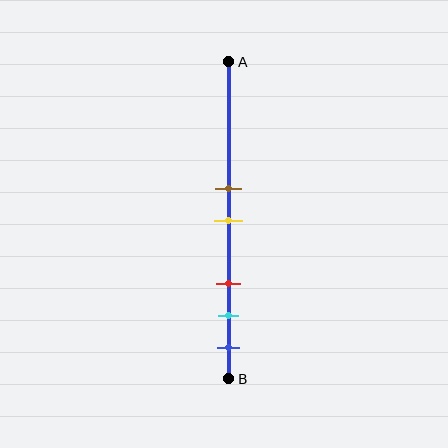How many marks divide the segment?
There are 5 marks dividing the segment.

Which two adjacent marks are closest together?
The brown and yellow marks are the closest adjacent pair.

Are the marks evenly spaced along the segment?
No, the marks are not evenly spaced.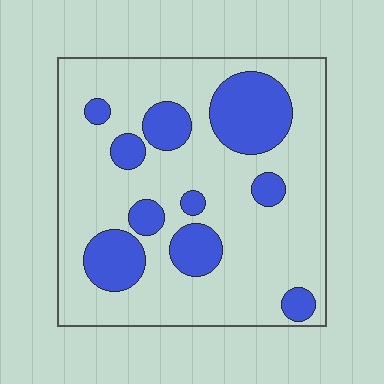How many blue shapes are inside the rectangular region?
10.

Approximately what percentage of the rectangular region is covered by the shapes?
Approximately 25%.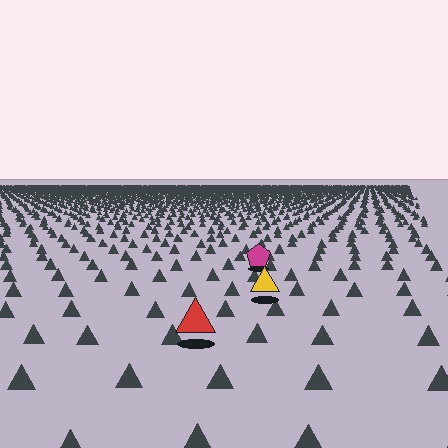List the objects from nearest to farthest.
From nearest to farthest: the red triangle, the yellow triangle, the magenta pentagon.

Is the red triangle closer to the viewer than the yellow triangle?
Yes. The red triangle is closer — you can tell from the texture gradient: the ground texture is coarser near it.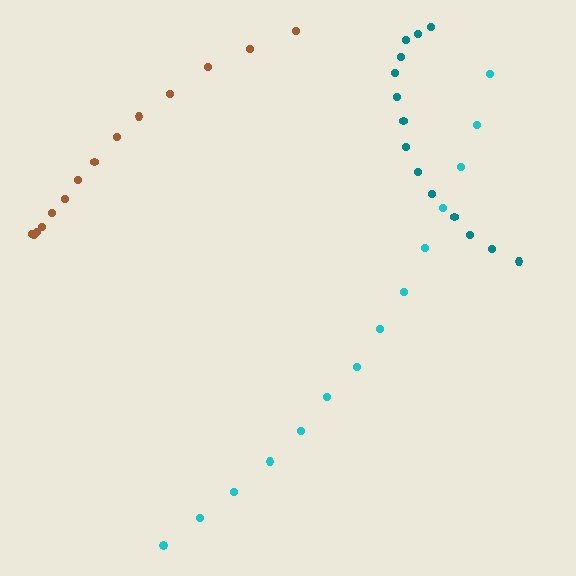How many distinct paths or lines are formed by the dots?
There are 3 distinct paths.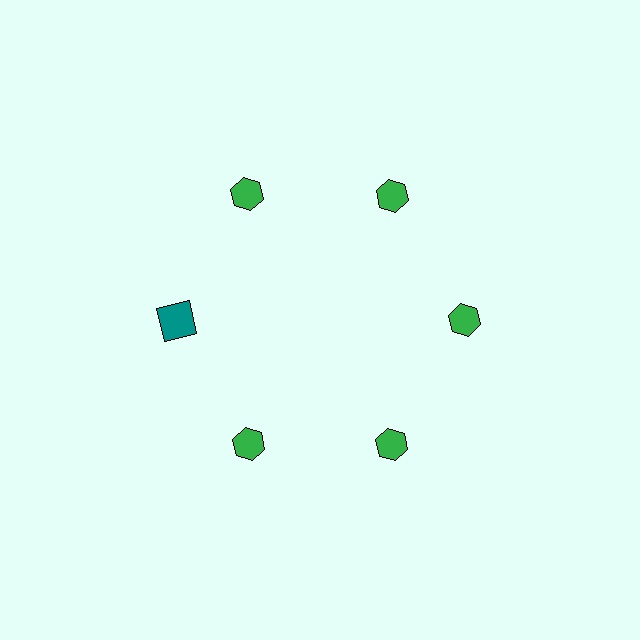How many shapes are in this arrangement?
There are 6 shapes arranged in a ring pattern.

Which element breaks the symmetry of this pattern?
The teal square at roughly the 9 o'clock position breaks the symmetry. All other shapes are green hexagons.